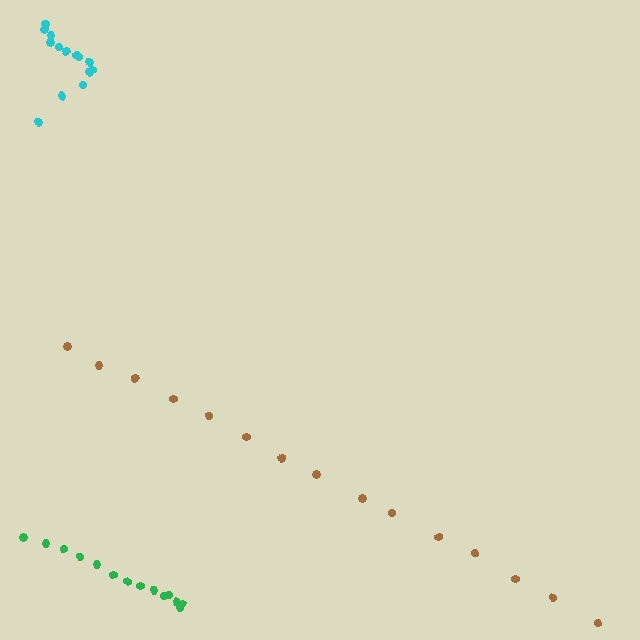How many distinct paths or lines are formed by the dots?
There are 3 distinct paths.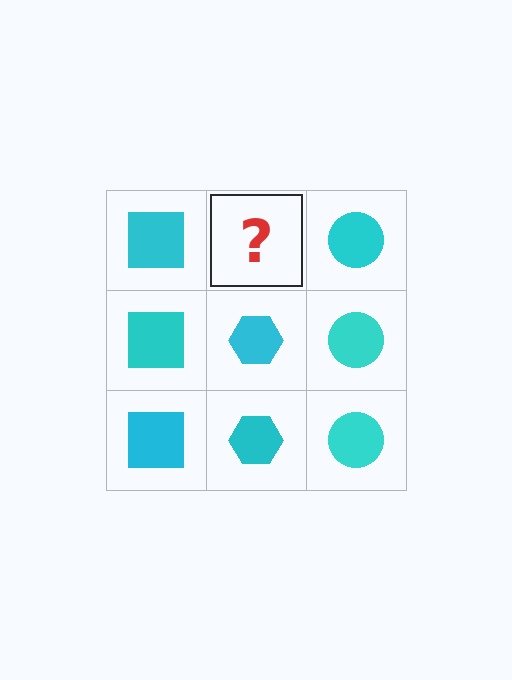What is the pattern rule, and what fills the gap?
The rule is that each column has a consistent shape. The gap should be filled with a cyan hexagon.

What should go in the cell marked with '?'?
The missing cell should contain a cyan hexagon.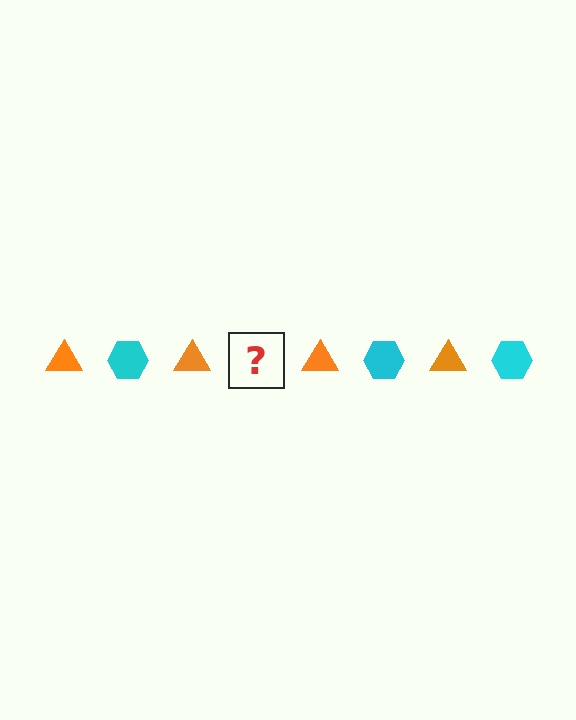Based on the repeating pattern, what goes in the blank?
The blank should be a cyan hexagon.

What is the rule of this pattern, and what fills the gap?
The rule is that the pattern alternates between orange triangle and cyan hexagon. The gap should be filled with a cyan hexagon.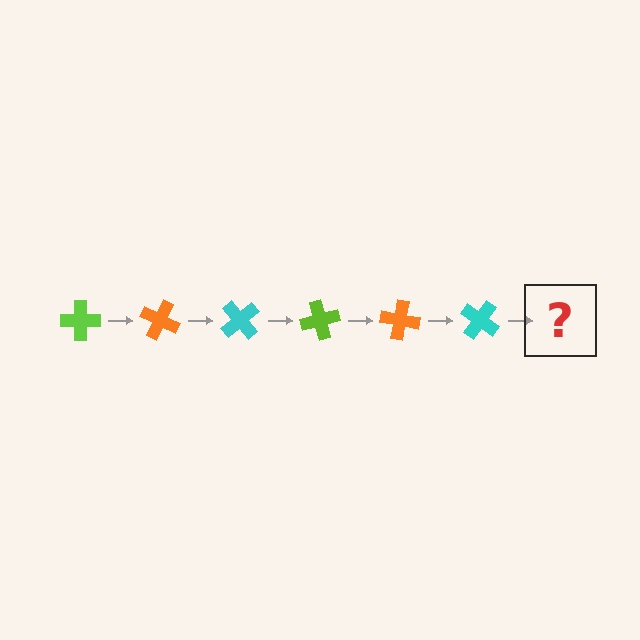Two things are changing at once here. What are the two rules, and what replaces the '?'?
The two rules are that it rotates 25 degrees each step and the color cycles through lime, orange, and cyan. The '?' should be a lime cross, rotated 150 degrees from the start.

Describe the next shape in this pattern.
It should be a lime cross, rotated 150 degrees from the start.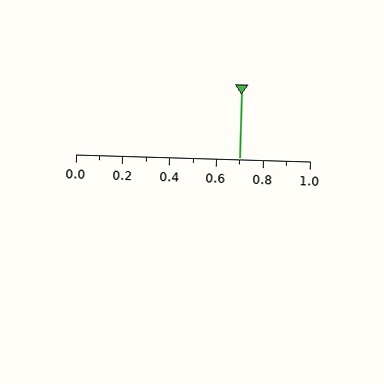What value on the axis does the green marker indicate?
The marker indicates approximately 0.7.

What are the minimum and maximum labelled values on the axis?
The axis runs from 0.0 to 1.0.